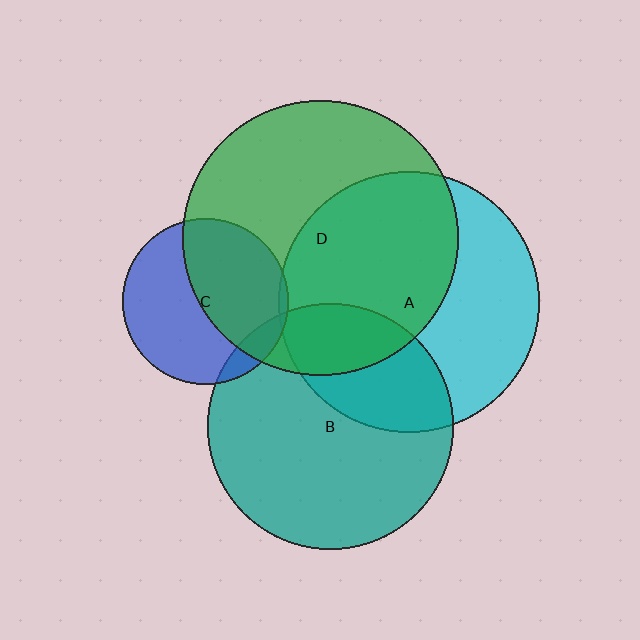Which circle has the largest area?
Circle D (green).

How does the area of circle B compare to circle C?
Approximately 2.2 times.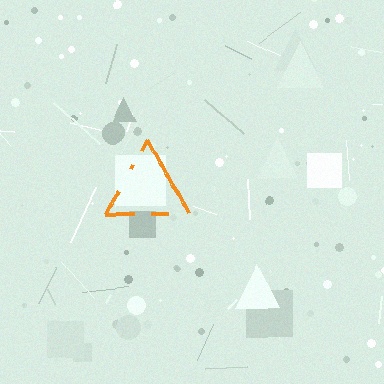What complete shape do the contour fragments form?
The contour fragments form a triangle.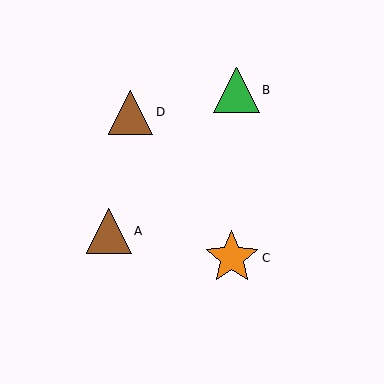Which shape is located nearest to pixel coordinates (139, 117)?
The brown triangle (labeled D) at (131, 112) is nearest to that location.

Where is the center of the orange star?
The center of the orange star is at (232, 258).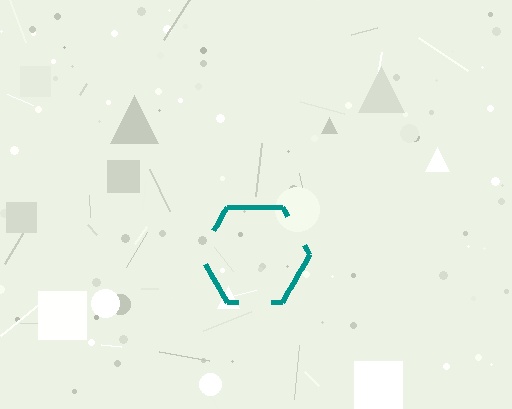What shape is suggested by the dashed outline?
The dashed outline suggests a hexagon.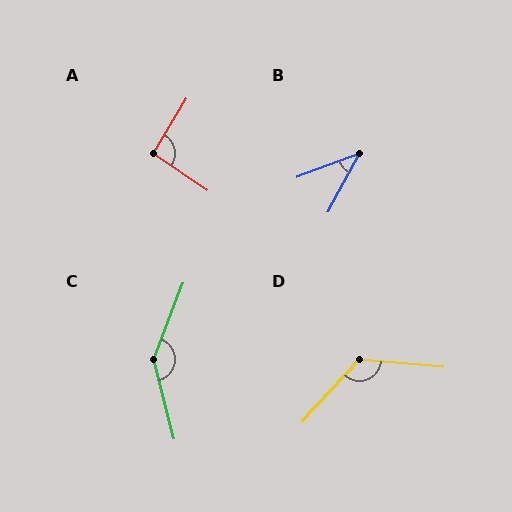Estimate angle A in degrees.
Approximately 93 degrees.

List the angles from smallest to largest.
B (42°), A (93°), D (128°), C (144°).